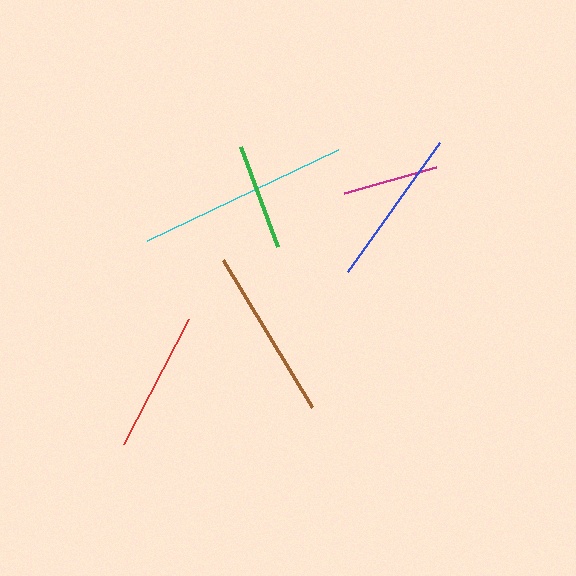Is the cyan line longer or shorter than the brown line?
The cyan line is longer than the brown line.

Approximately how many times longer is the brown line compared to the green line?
The brown line is approximately 1.6 times the length of the green line.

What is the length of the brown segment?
The brown segment is approximately 173 pixels long.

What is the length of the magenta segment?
The magenta segment is approximately 95 pixels long.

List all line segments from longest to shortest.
From longest to shortest: cyan, brown, blue, red, green, magenta.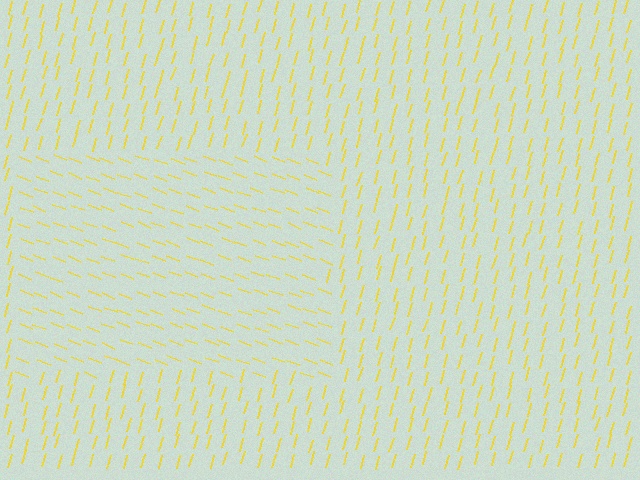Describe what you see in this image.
The image is filled with small yellow line segments. A rectangle region in the image has lines oriented differently from the surrounding lines, creating a visible texture boundary.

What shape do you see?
I see a rectangle.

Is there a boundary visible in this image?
Yes, there is a texture boundary formed by a change in line orientation.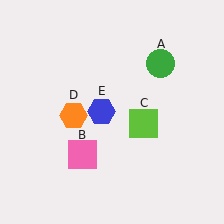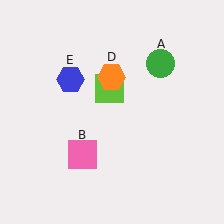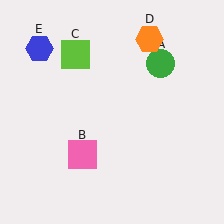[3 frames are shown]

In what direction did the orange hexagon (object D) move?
The orange hexagon (object D) moved up and to the right.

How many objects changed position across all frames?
3 objects changed position: lime square (object C), orange hexagon (object D), blue hexagon (object E).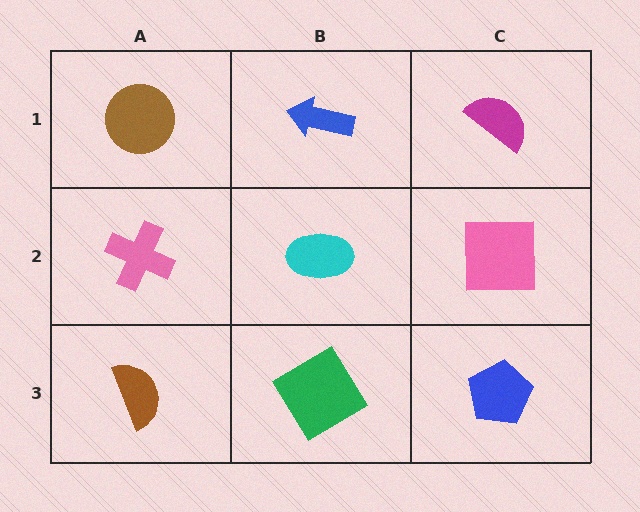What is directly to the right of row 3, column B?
A blue pentagon.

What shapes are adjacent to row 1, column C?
A pink square (row 2, column C), a blue arrow (row 1, column B).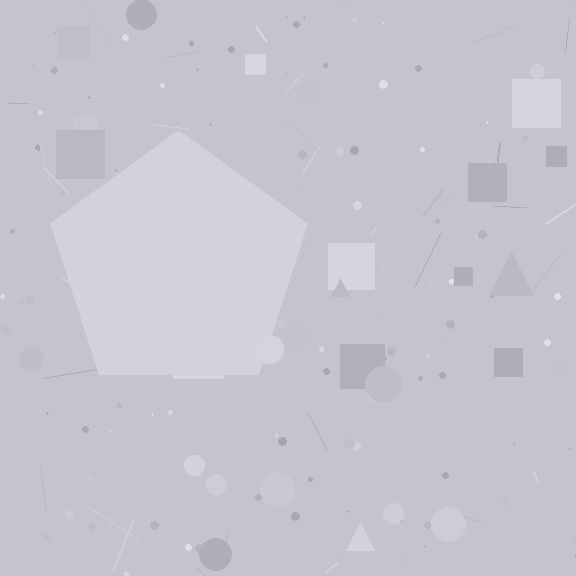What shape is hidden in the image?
A pentagon is hidden in the image.